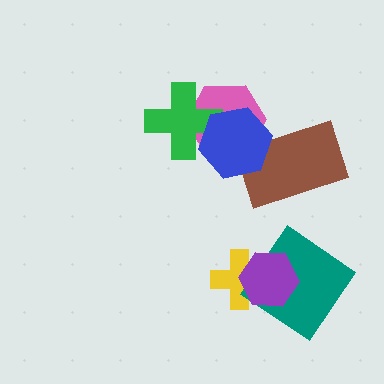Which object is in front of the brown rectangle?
The blue hexagon is in front of the brown rectangle.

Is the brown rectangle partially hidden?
Yes, it is partially covered by another shape.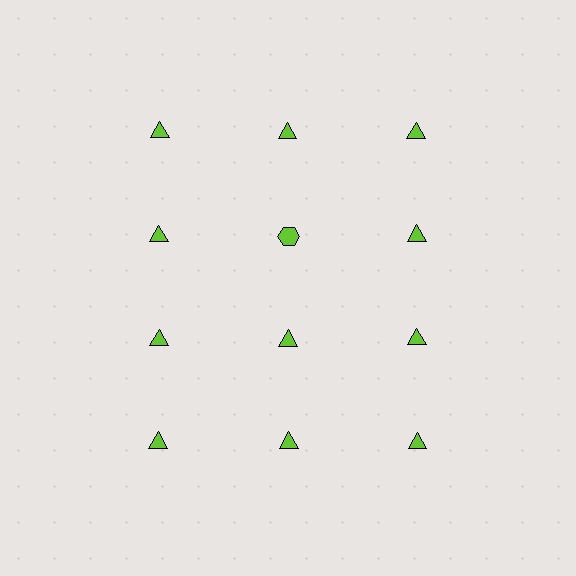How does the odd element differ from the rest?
It has a different shape: hexagon instead of triangle.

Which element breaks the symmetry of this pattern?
The lime hexagon in the second row, second from left column breaks the symmetry. All other shapes are lime triangles.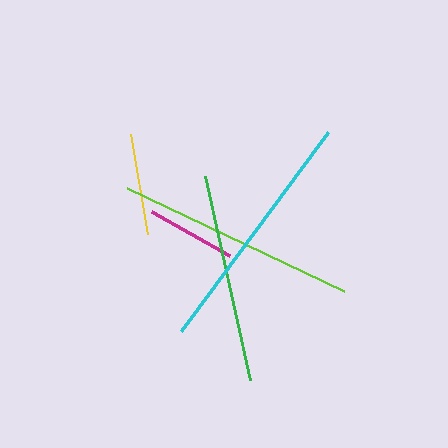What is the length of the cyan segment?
The cyan segment is approximately 248 pixels long.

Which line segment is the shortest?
The magenta line is the shortest at approximately 90 pixels.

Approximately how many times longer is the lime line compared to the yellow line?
The lime line is approximately 2.4 times the length of the yellow line.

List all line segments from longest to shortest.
From longest to shortest: cyan, lime, green, yellow, magenta.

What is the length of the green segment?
The green segment is approximately 209 pixels long.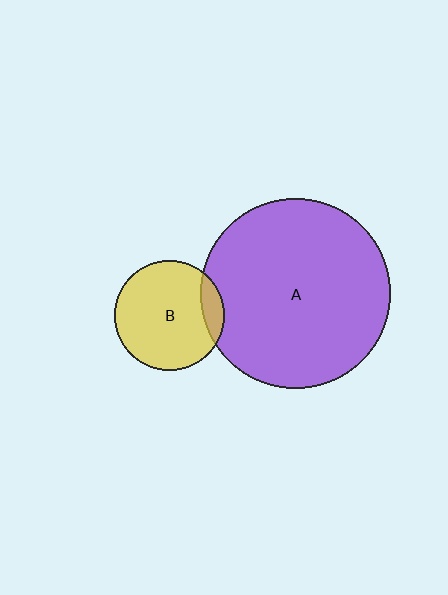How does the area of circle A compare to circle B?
Approximately 3.0 times.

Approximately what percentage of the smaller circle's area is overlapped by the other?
Approximately 10%.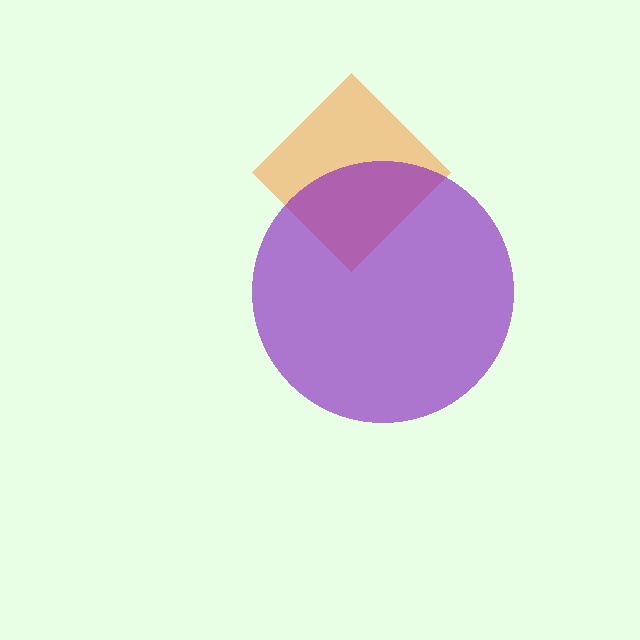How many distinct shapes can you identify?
There are 2 distinct shapes: an orange diamond, a purple circle.